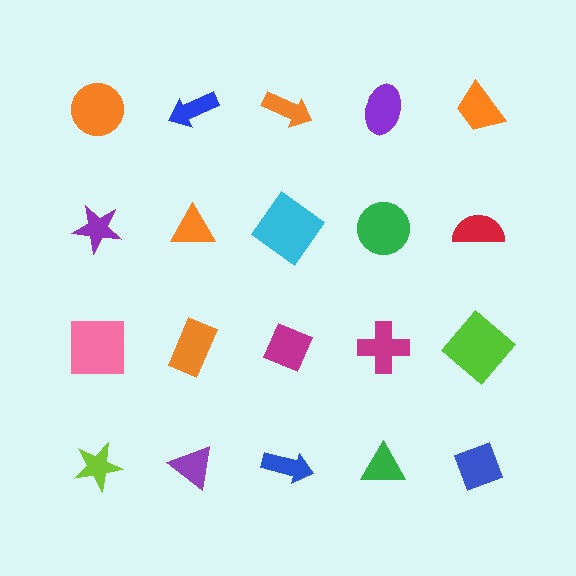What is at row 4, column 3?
A blue arrow.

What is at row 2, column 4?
A green circle.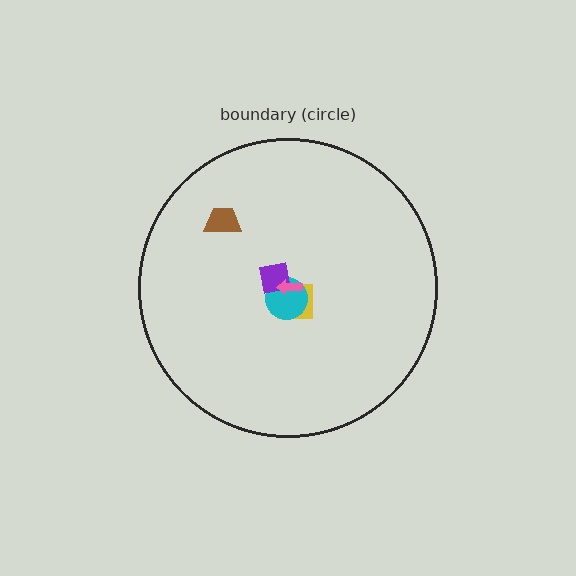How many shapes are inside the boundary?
5 inside, 0 outside.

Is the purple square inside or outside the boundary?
Inside.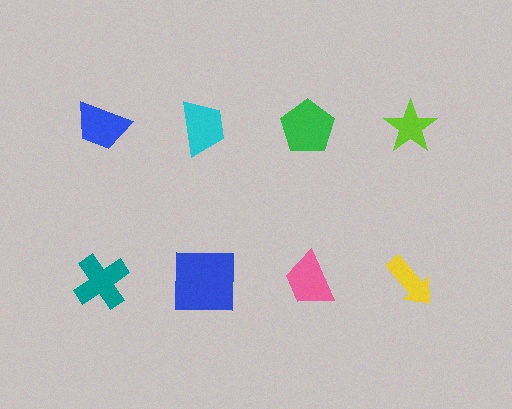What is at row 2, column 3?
A pink trapezoid.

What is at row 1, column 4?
A lime star.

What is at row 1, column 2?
A cyan trapezoid.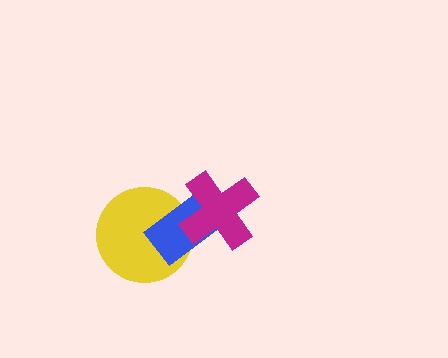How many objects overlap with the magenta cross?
2 objects overlap with the magenta cross.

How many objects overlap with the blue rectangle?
2 objects overlap with the blue rectangle.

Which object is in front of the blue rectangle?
The magenta cross is in front of the blue rectangle.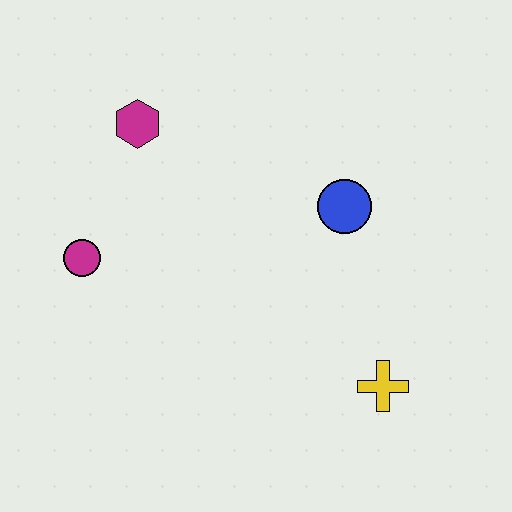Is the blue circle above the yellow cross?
Yes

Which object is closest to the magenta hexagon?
The magenta circle is closest to the magenta hexagon.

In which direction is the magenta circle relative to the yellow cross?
The magenta circle is to the left of the yellow cross.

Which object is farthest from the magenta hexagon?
The yellow cross is farthest from the magenta hexagon.